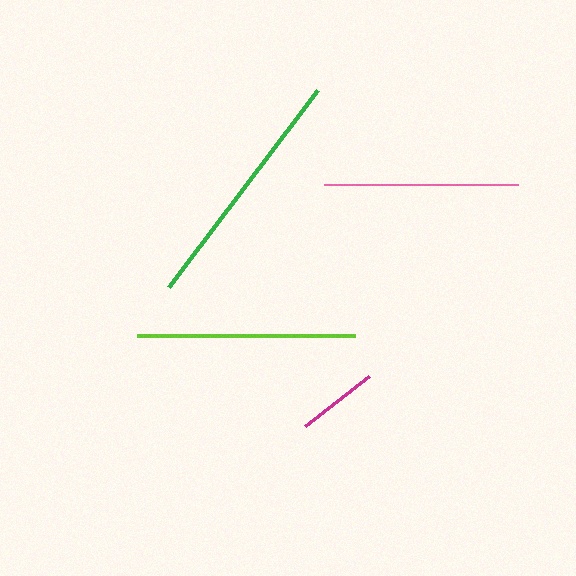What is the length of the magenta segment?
The magenta segment is approximately 81 pixels long.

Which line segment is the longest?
The green line is the longest at approximately 247 pixels.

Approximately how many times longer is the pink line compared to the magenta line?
The pink line is approximately 2.4 times the length of the magenta line.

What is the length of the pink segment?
The pink segment is approximately 194 pixels long.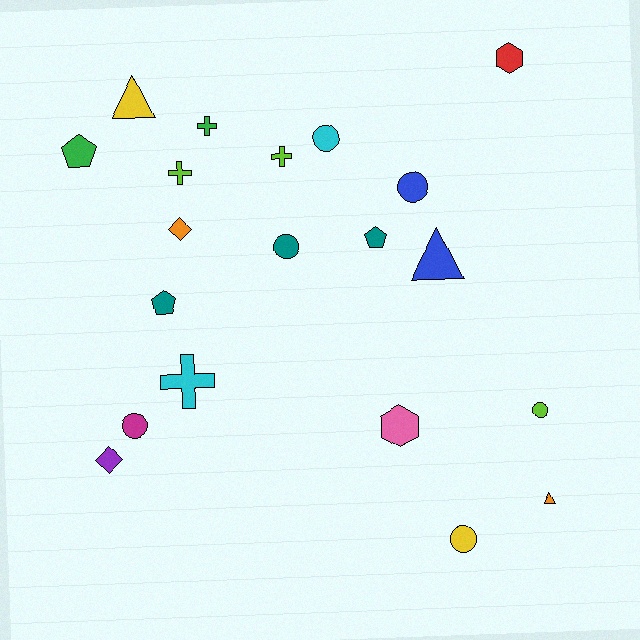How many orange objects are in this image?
There are 2 orange objects.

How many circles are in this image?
There are 6 circles.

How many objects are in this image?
There are 20 objects.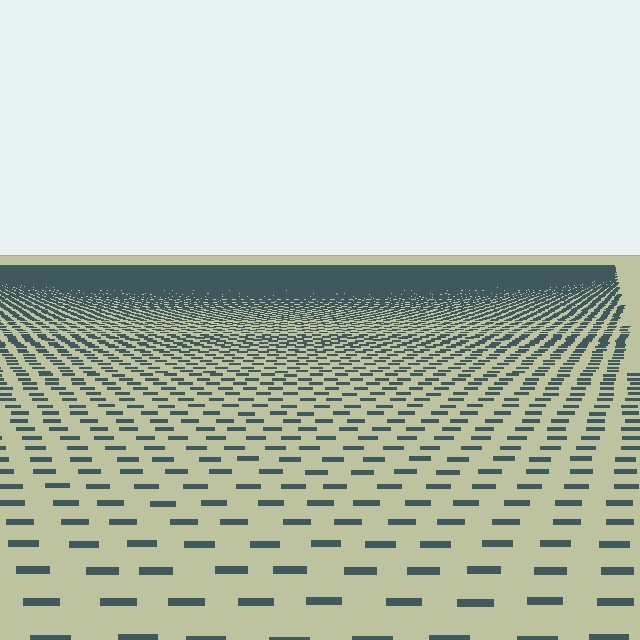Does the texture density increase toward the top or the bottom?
Density increases toward the top.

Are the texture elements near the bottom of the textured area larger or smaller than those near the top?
Larger. Near the bottom, elements are closer to the viewer and appear at a bigger on-screen size.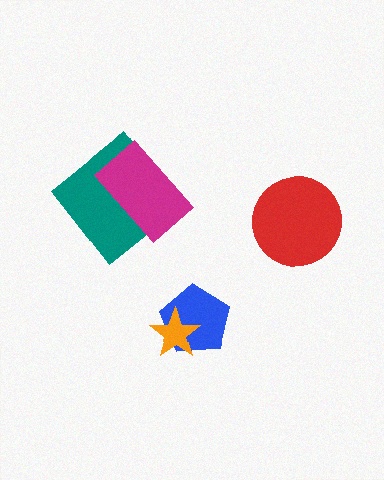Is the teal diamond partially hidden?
Yes, it is partially covered by another shape.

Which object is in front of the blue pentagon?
The orange star is in front of the blue pentagon.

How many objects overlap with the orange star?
1 object overlaps with the orange star.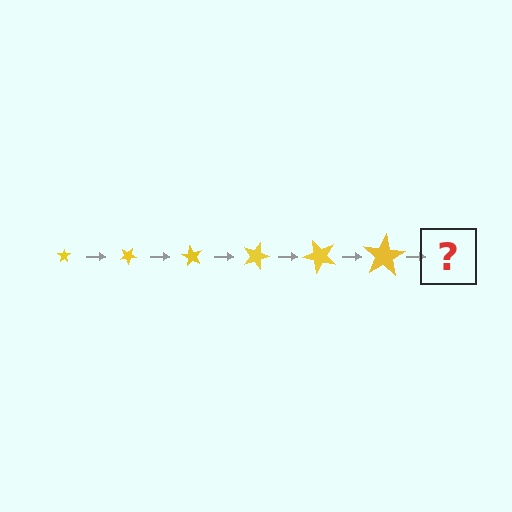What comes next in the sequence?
The next element should be a star, larger than the previous one and rotated 180 degrees from the start.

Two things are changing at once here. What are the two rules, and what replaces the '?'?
The two rules are that the star grows larger each step and it rotates 30 degrees each step. The '?' should be a star, larger than the previous one and rotated 180 degrees from the start.